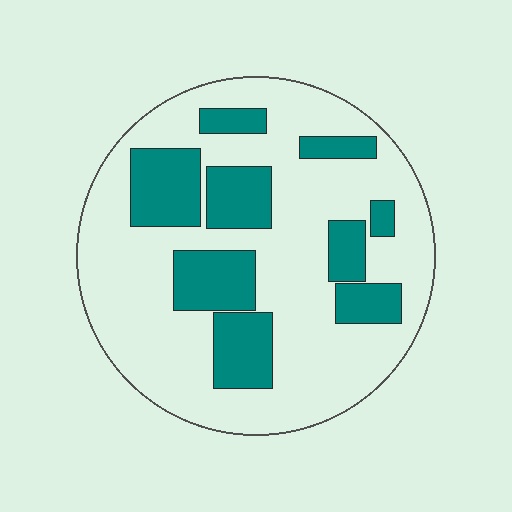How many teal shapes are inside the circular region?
9.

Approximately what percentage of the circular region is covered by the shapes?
Approximately 30%.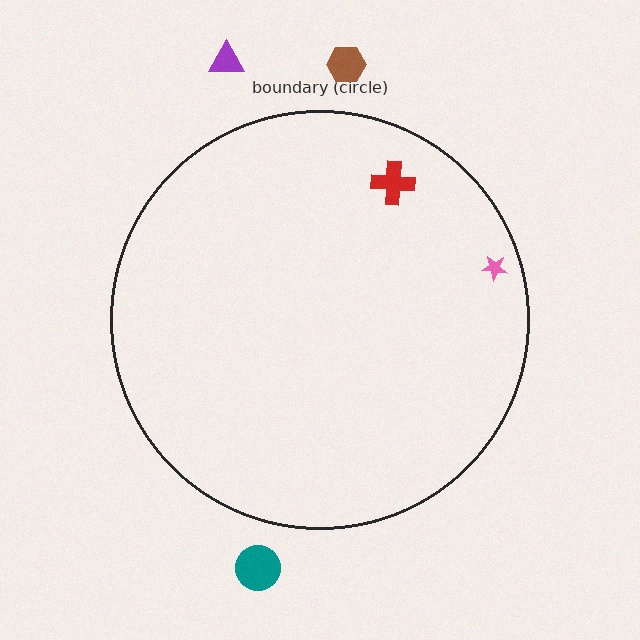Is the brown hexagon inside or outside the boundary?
Outside.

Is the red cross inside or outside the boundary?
Inside.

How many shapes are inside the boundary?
2 inside, 3 outside.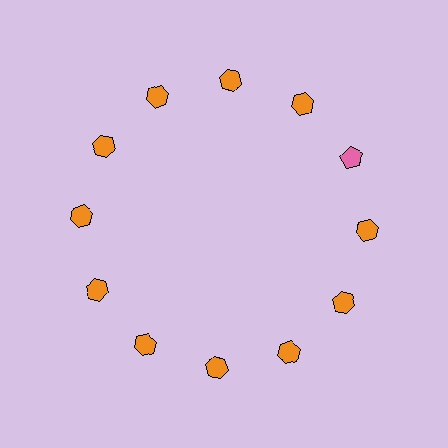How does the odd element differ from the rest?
It differs in both color (pink instead of orange) and shape (pentagon instead of hexagon).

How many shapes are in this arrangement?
There are 12 shapes arranged in a ring pattern.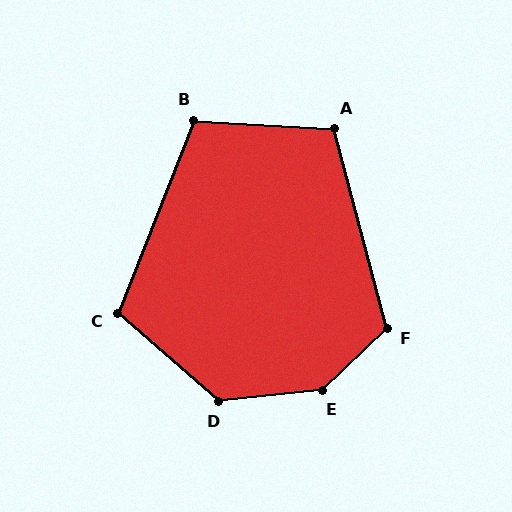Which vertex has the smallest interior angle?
B, at approximately 108 degrees.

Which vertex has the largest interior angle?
E, at approximately 142 degrees.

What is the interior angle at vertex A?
Approximately 108 degrees (obtuse).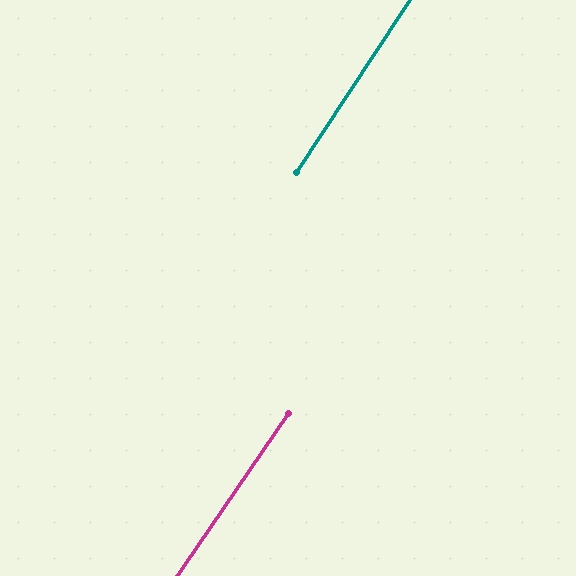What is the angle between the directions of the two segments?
Approximately 1 degree.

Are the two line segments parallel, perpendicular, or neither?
Parallel — their directions differ by only 1.1°.